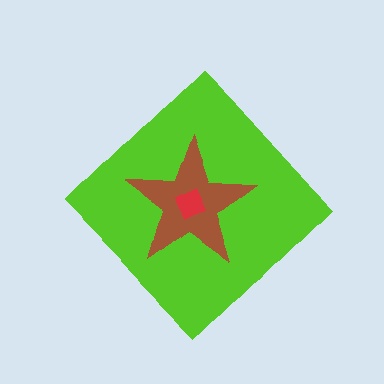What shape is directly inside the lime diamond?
The brown star.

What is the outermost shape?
The lime diamond.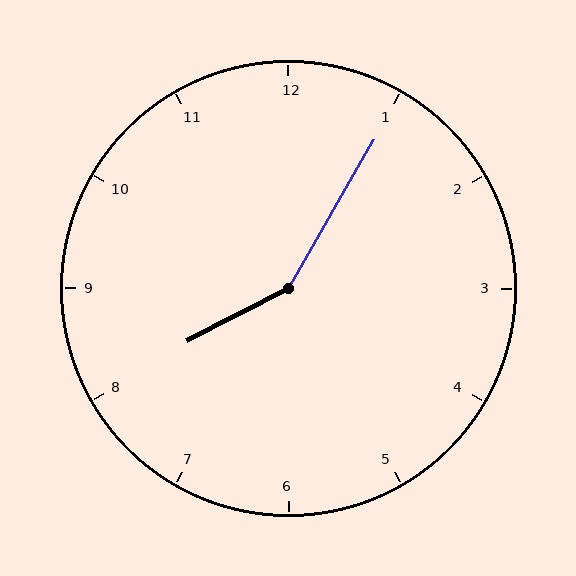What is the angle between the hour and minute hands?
Approximately 148 degrees.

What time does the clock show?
8:05.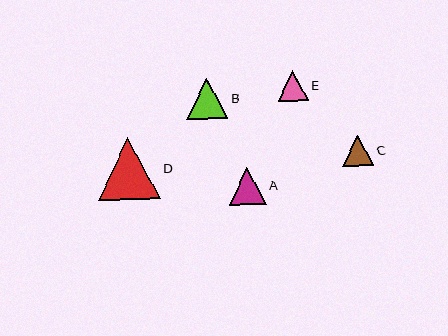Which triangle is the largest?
Triangle D is the largest with a size of approximately 62 pixels.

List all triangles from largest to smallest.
From largest to smallest: D, B, A, C, E.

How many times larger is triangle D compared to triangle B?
Triangle D is approximately 1.5 times the size of triangle B.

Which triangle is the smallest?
Triangle E is the smallest with a size of approximately 31 pixels.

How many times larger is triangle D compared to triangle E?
Triangle D is approximately 2.0 times the size of triangle E.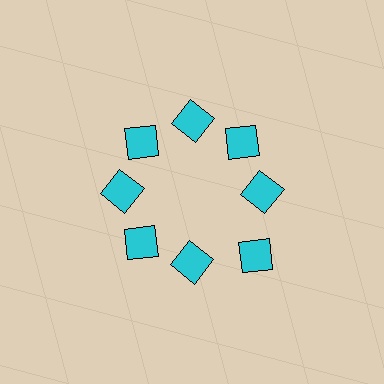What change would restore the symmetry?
The symmetry would be restored by moving it inward, back onto the ring so that all 8 squares sit at equal angles and equal distance from the center.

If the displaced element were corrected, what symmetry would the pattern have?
It would have 8-fold rotational symmetry — the pattern would map onto itself every 45 degrees.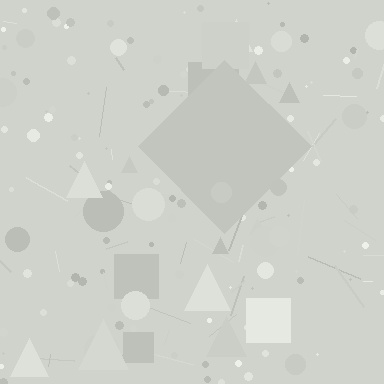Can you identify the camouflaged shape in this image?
The camouflaged shape is a diamond.